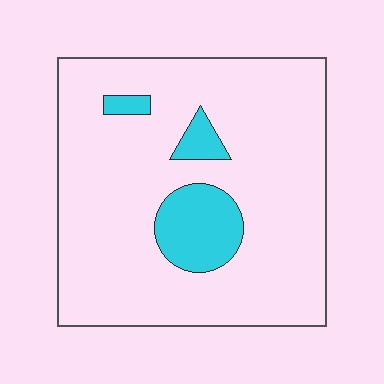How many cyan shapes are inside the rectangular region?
3.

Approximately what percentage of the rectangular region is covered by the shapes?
Approximately 10%.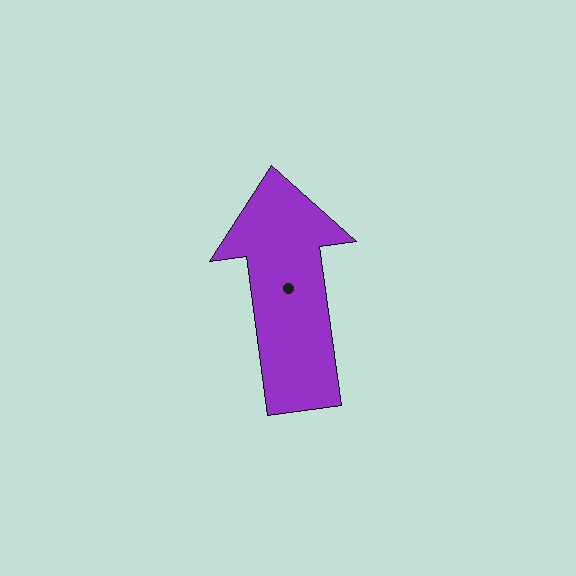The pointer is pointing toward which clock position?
Roughly 12 o'clock.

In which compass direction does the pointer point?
North.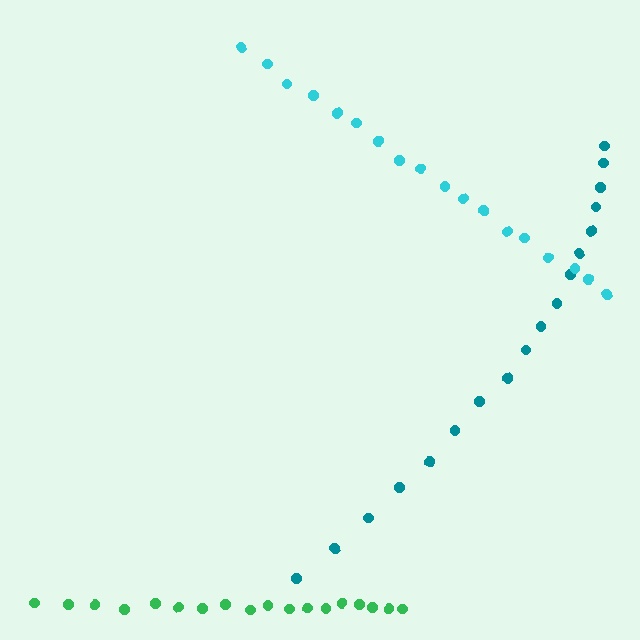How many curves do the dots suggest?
There are 3 distinct paths.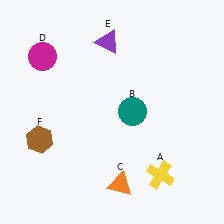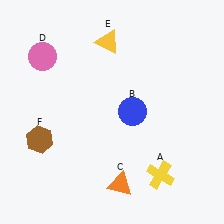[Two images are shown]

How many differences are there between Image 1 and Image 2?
There are 3 differences between the two images.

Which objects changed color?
B changed from teal to blue. D changed from magenta to pink. E changed from purple to yellow.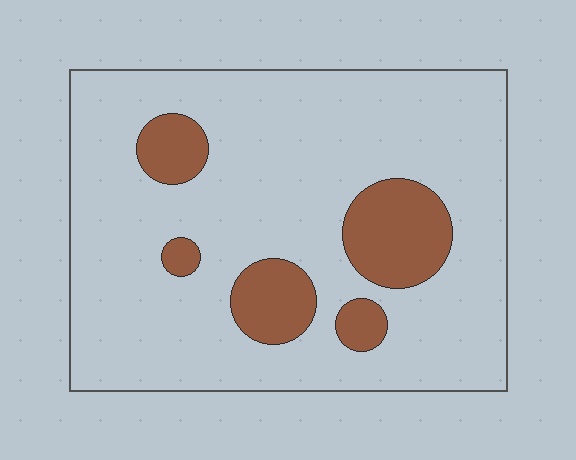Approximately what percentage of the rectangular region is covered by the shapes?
Approximately 15%.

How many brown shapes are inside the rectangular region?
5.